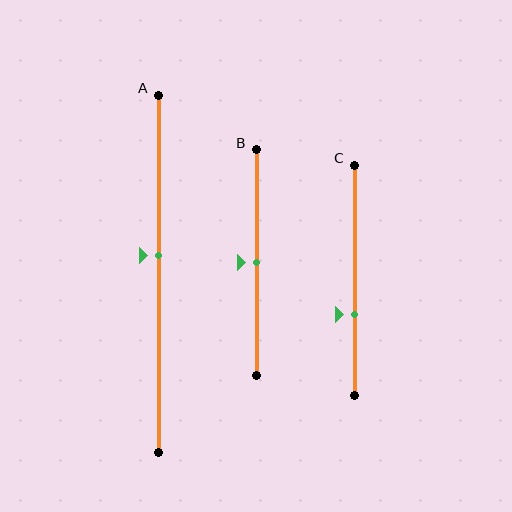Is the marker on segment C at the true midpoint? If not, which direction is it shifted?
No, the marker on segment C is shifted downward by about 15% of the segment length.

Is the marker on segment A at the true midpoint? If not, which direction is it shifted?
No, the marker on segment A is shifted upward by about 5% of the segment length.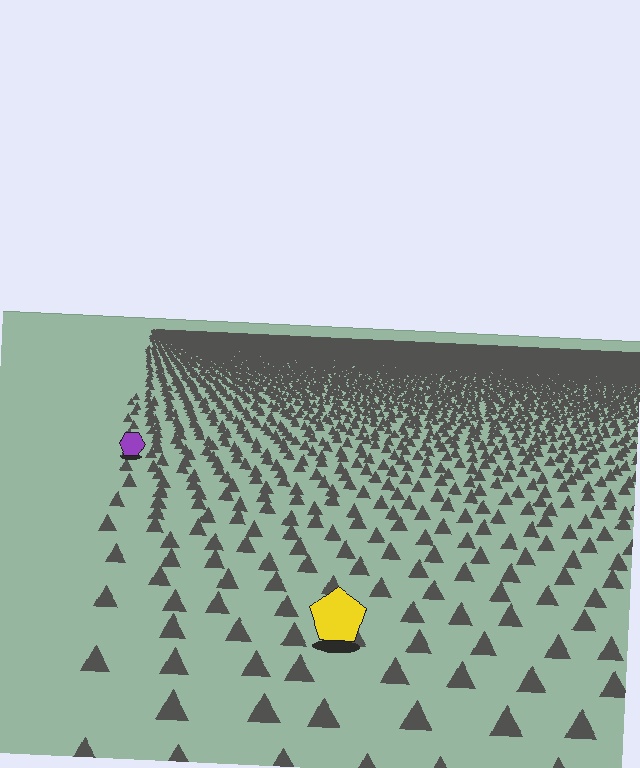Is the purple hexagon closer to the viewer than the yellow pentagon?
No. The yellow pentagon is closer — you can tell from the texture gradient: the ground texture is coarser near it.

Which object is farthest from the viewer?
The purple hexagon is farthest from the viewer. It appears smaller and the ground texture around it is denser.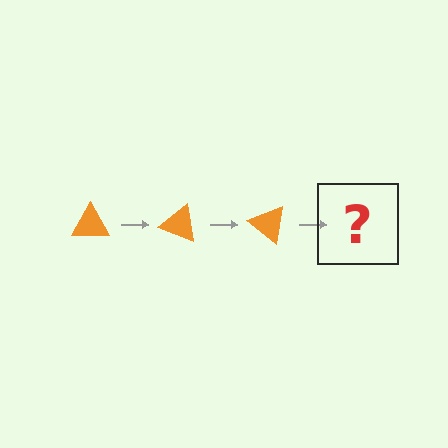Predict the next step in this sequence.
The next step is an orange triangle rotated 60 degrees.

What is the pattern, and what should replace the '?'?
The pattern is that the triangle rotates 20 degrees each step. The '?' should be an orange triangle rotated 60 degrees.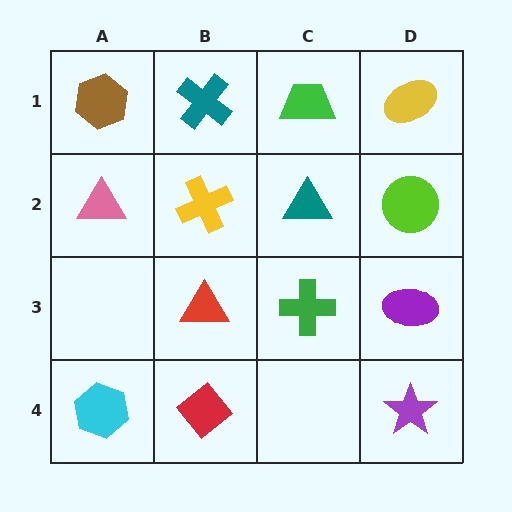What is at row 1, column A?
A brown hexagon.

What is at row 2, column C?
A teal triangle.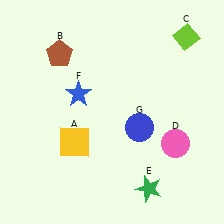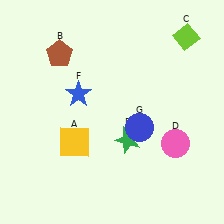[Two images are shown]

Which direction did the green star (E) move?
The green star (E) moved up.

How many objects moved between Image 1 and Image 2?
1 object moved between the two images.